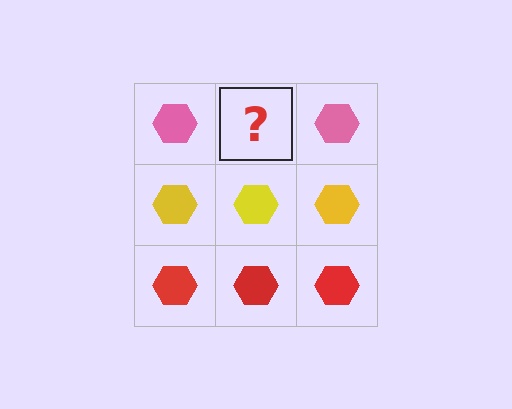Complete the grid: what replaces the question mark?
The question mark should be replaced with a pink hexagon.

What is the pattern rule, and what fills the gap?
The rule is that each row has a consistent color. The gap should be filled with a pink hexagon.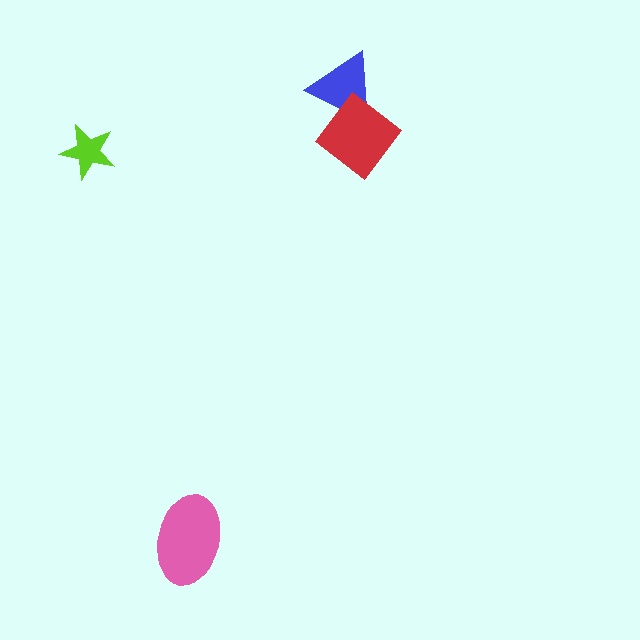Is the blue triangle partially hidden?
Yes, it is partially covered by another shape.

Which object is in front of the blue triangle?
The red diamond is in front of the blue triangle.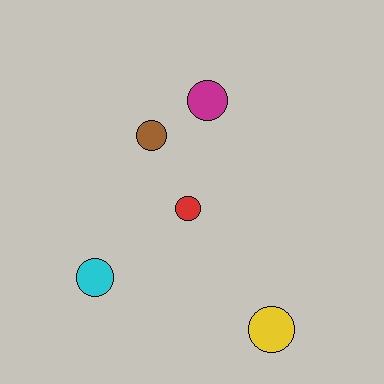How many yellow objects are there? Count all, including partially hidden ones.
There is 1 yellow object.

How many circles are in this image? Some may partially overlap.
There are 5 circles.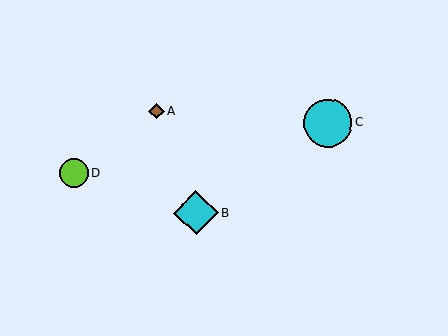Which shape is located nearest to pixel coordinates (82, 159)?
The lime circle (labeled D) at (74, 173) is nearest to that location.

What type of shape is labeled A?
Shape A is a brown diamond.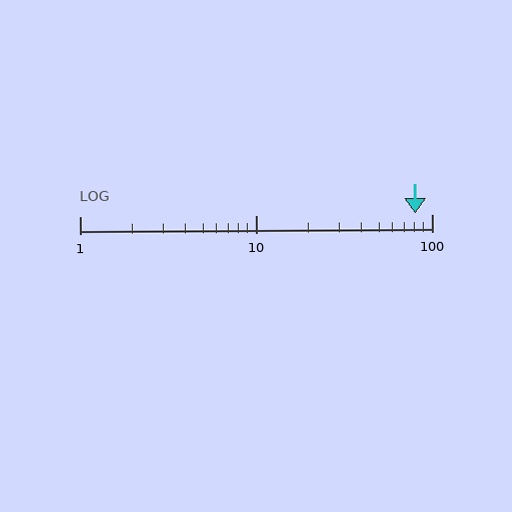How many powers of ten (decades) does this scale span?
The scale spans 2 decades, from 1 to 100.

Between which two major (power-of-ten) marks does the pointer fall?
The pointer is between 10 and 100.